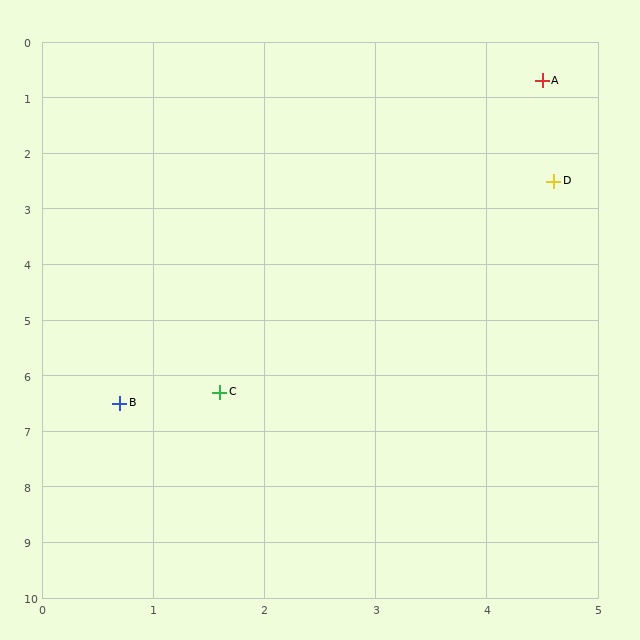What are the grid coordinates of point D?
Point D is at approximately (4.6, 2.5).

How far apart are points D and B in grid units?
Points D and B are about 5.6 grid units apart.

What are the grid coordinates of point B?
Point B is at approximately (0.7, 6.5).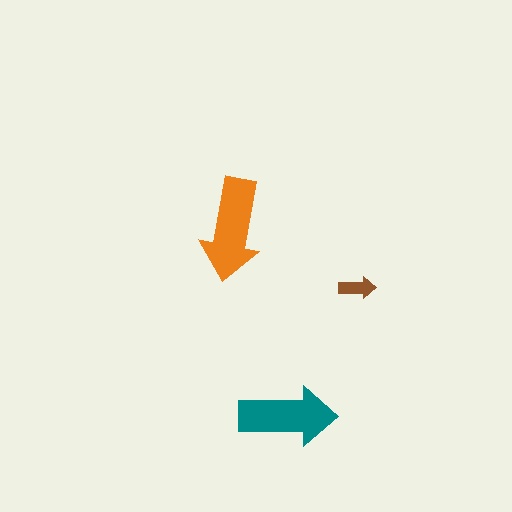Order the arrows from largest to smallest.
the orange one, the teal one, the brown one.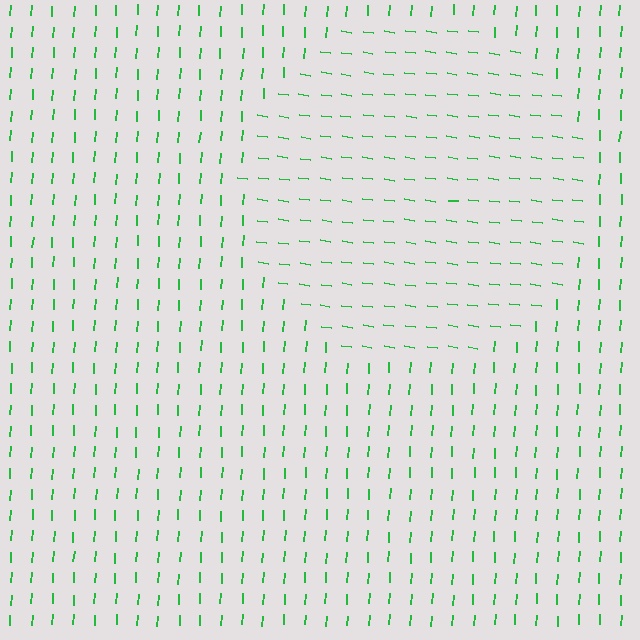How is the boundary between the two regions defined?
The boundary is defined purely by a change in line orientation (approximately 85 degrees difference). All lines are the same color and thickness.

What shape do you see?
I see a circle.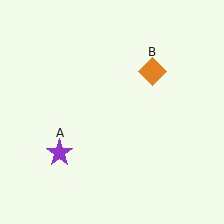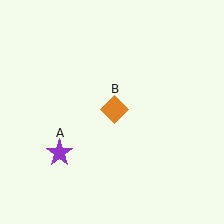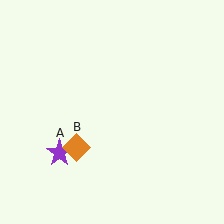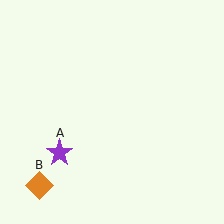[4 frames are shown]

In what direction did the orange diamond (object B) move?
The orange diamond (object B) moved down and to the left.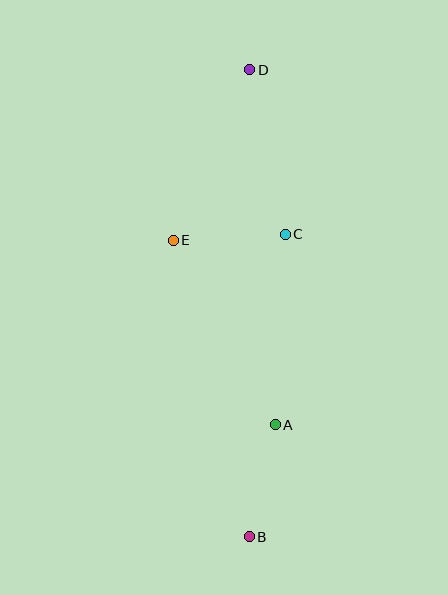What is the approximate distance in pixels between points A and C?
The distance between A and C is approximately 191 pixels.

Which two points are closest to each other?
Points C and E are closest to each other.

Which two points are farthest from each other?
Points B and D are farthest from each other.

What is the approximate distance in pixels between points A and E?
The distance between A and E is approximately 211 pixels.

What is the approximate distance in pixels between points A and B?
The distance between A and B is approximately 115 pixels.